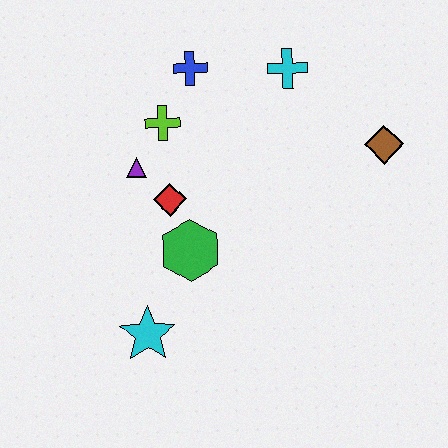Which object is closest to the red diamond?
The purple triangle is closest to the red diamond.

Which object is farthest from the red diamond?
The brown diamond is farthest from the red diamond.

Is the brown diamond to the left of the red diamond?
No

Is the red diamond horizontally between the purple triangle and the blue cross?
Yes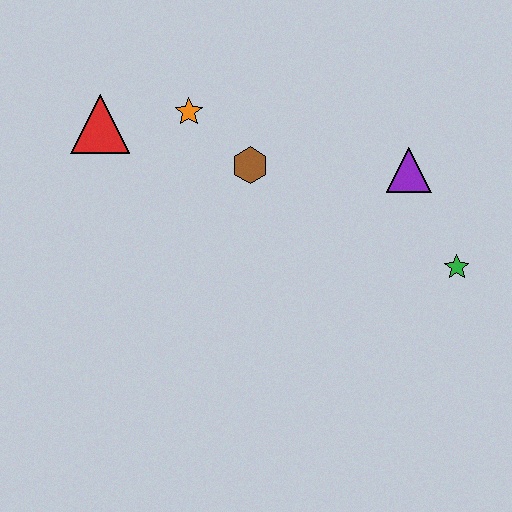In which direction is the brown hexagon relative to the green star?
The brown hexagon is to the left of the green star.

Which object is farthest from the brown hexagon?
The green star is farthest from the brown hexagon.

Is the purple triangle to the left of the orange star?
No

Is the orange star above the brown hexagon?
Yes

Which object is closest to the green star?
The purple triangle is closest to the green star.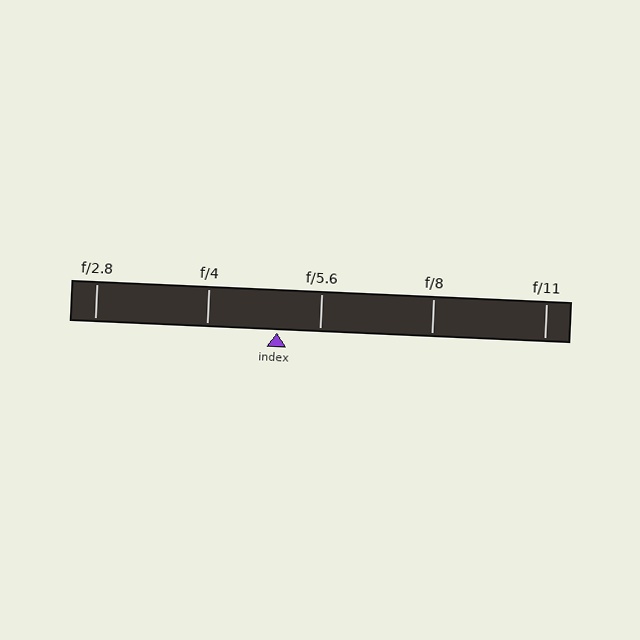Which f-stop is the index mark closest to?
The index mark is closest to f/5.6.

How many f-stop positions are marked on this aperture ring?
There are 5 f-stop positions marked.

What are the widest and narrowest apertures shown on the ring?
The widest aperture shown is f/2.8 and the narrowest is f/11.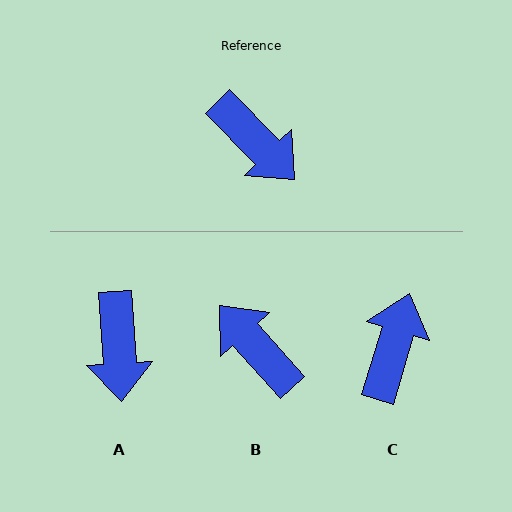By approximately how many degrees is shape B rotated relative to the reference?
Approximately 177 degrees counter-clockwise.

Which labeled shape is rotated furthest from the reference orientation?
B, about 177 degrees away.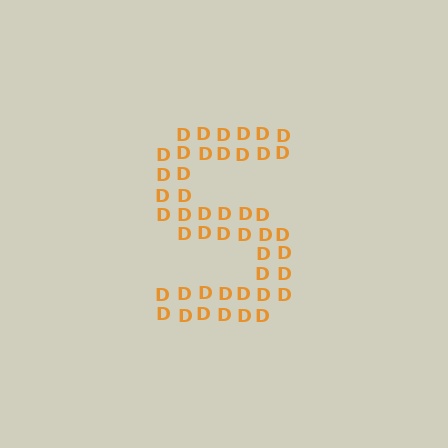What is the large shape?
The large shape is the letter S.